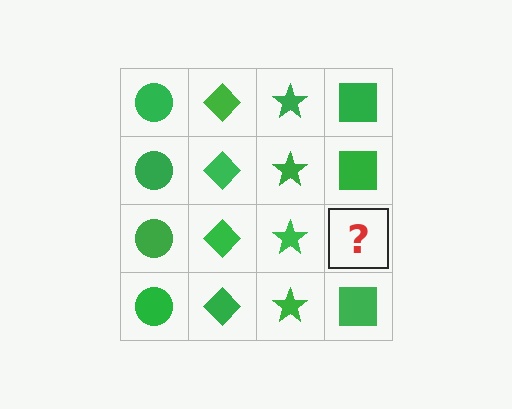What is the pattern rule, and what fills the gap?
The rule is that each column has a consistent shape. The gap should be filled with a green square.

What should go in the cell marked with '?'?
The missing cell should contain a green square.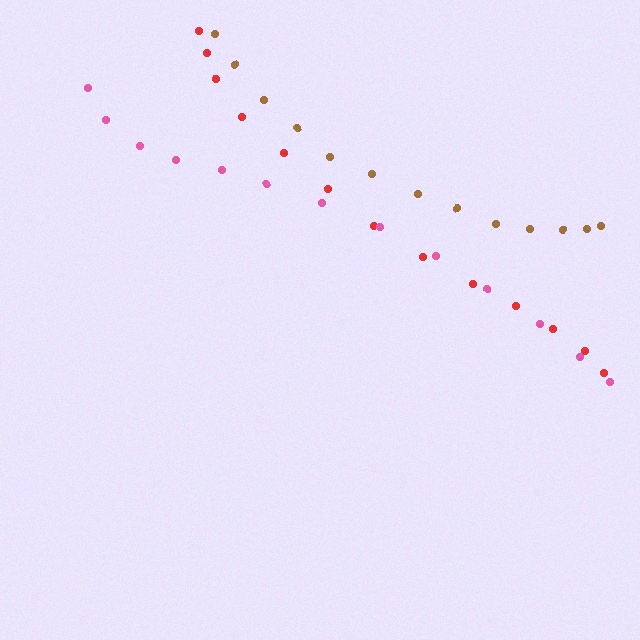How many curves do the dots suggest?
There are 3 distinct paths.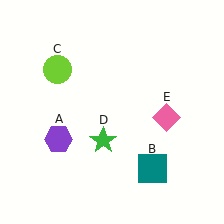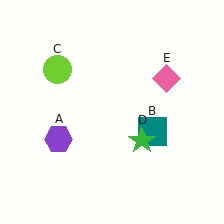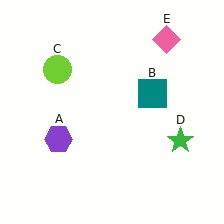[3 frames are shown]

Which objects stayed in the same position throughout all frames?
Purple hexagon (object A) and lime circle (object C) remained stationary.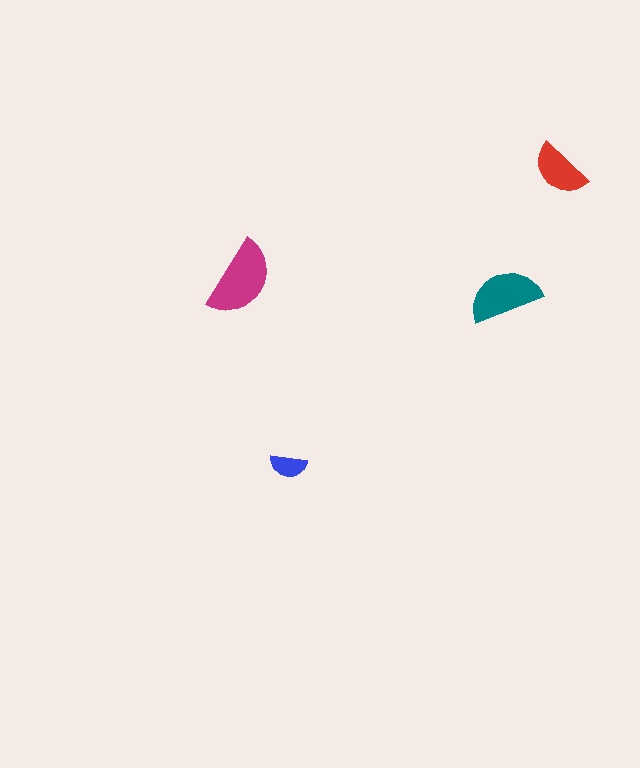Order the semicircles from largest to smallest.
the magenta one, the teal one, the red one, the blue one.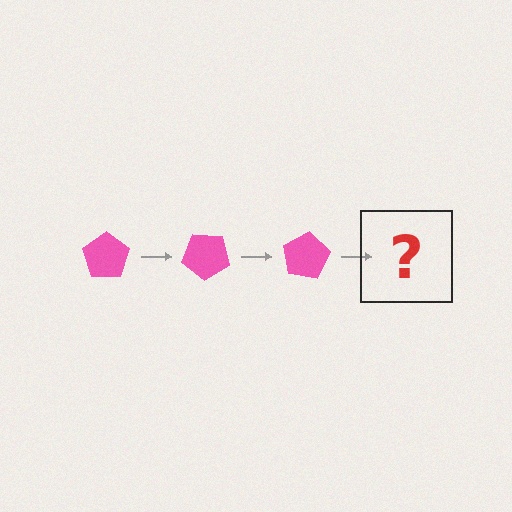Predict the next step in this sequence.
The next step is a pink pentagon rotated 120 degrees.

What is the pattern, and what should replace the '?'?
The pattern is that the pentagon rotates 40 degrees each step. The '?' should be a pink pentagon rotated 120 degrees.